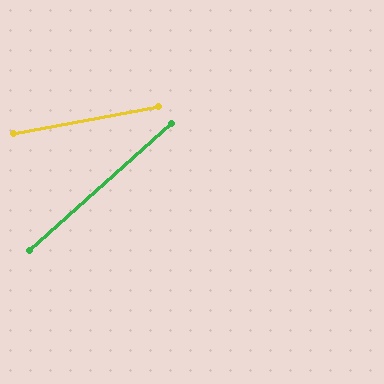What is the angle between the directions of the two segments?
Approximately 31 degrees.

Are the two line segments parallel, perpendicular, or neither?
Neither parallel nor perpendicular — they differ by about 31°.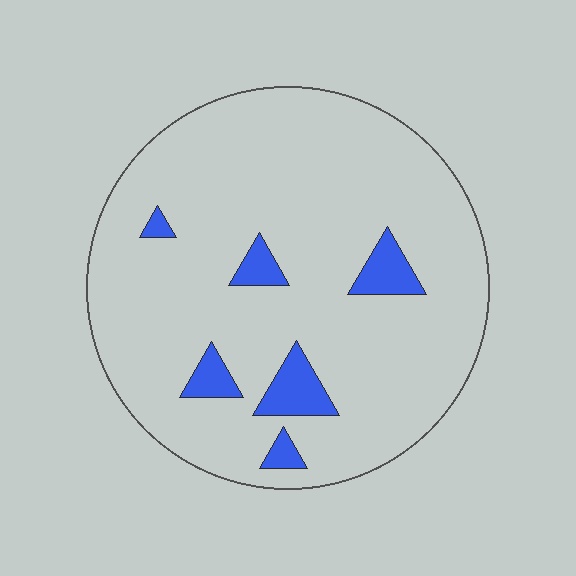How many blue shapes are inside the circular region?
6.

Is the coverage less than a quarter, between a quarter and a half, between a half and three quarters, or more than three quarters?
Less than a quarter.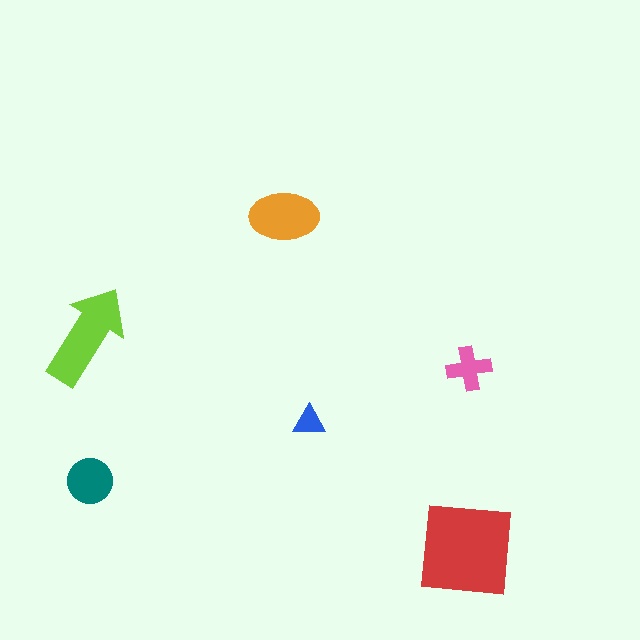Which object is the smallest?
The blue triangle.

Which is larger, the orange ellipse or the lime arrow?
The lime arrow.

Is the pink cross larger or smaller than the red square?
Smaller.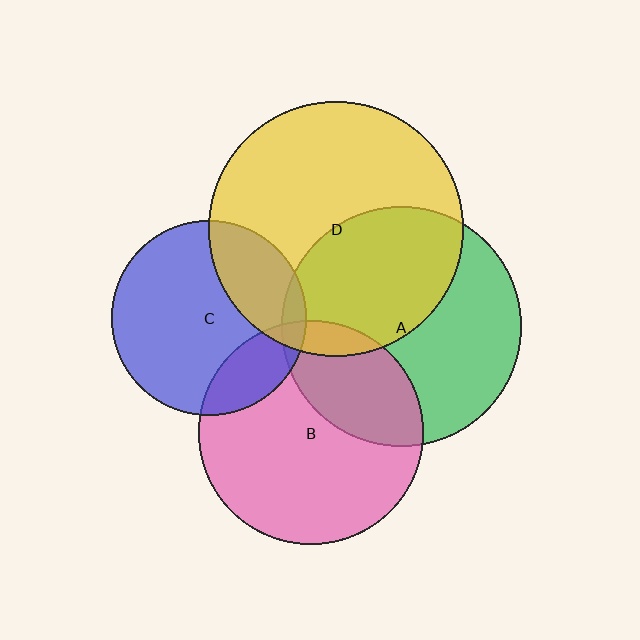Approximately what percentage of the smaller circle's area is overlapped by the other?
Approximately 5%.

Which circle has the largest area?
Circle D (yellow).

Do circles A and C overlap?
Yes.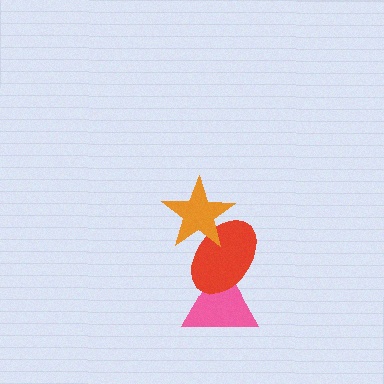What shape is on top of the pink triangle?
The red ellipse is on top of the pink triangle.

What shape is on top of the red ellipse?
The orange star is on top of the red ellipse.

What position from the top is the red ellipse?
The red ellipse is 2nd from the top.